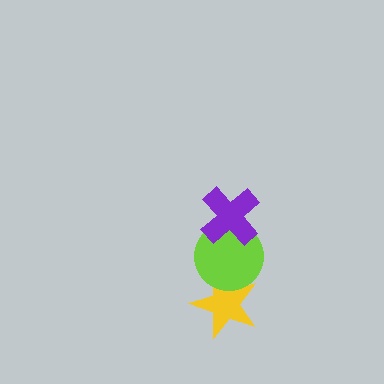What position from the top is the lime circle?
The lime circle is 2nd from the top.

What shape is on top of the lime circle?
The purple cross is on top of the lime circle.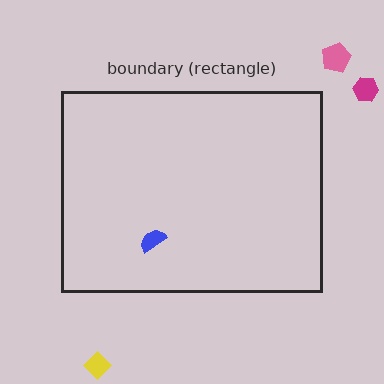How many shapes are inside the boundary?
1 inside, 3 outside.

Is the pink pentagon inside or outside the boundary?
Outside.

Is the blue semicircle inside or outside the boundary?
Inside.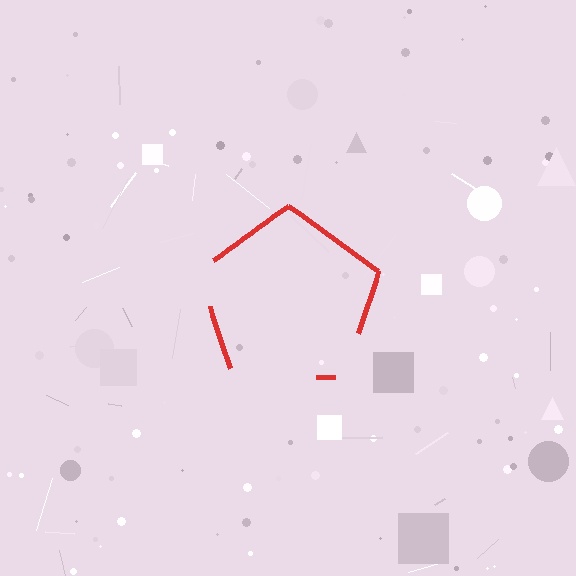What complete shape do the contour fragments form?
The contour fragments form a pentagon.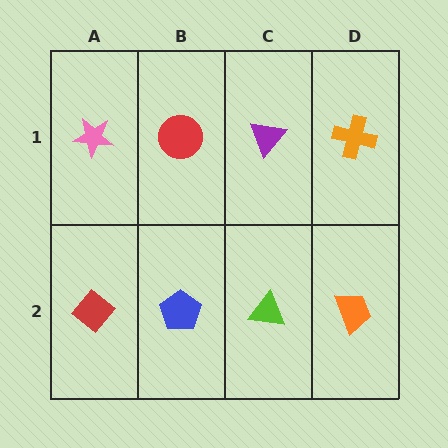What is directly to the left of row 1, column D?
A purple triangle.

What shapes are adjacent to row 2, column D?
An orange cross (row 1, column D), a lime triangle (row 2, column C).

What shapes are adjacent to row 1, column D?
An orange trapezoid (row 2, column D), a purple triangle (row 1, column C).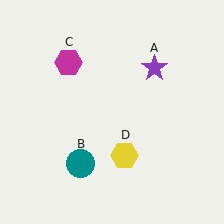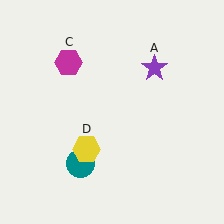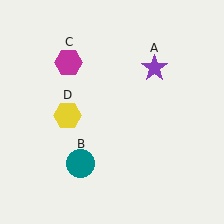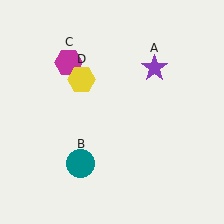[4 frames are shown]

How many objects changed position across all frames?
1 object changed position: yellow hexagon (object D).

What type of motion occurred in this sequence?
The yellow hexagon (object D) rotated clockwise around the center of the scene.